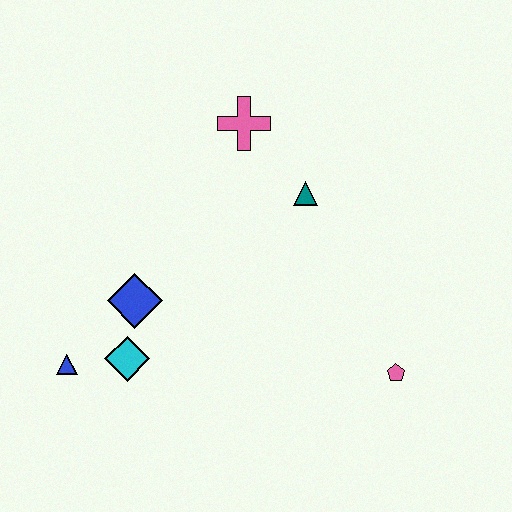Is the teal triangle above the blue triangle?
Yes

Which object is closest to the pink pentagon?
The teal triangle is closest to the pink pentagon.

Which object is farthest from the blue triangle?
The pink pentagon is farthest from the blue triangle.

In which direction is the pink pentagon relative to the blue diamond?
The pink pentagon is to the right of the blue diamond.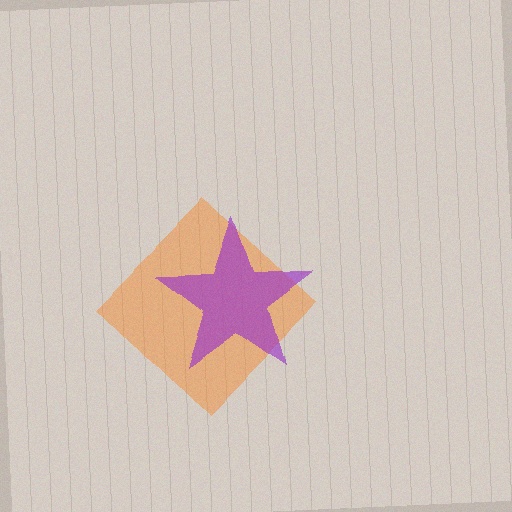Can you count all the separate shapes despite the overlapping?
Yes, there are 2 separate shapes.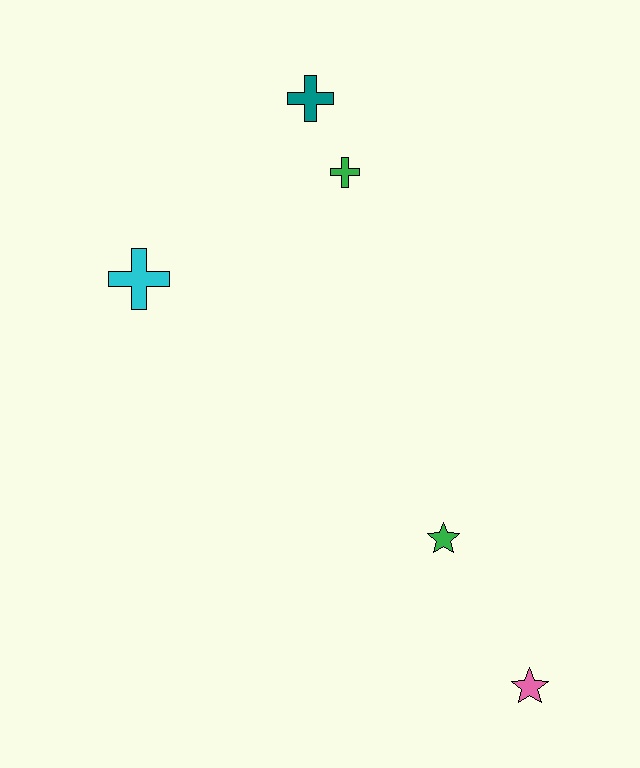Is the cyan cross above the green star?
Yes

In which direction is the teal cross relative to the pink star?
The teal cross is above the pink star.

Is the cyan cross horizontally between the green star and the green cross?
No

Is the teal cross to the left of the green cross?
Yes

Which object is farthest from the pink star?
The teal cross is farthest from the pink star.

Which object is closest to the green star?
The pink star is closest to the green star.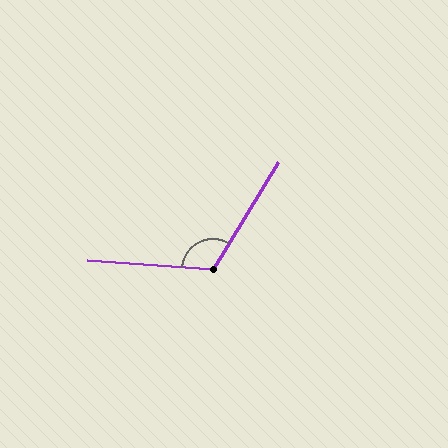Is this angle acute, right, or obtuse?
It is obtuse.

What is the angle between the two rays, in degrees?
Approximately 117 degrees.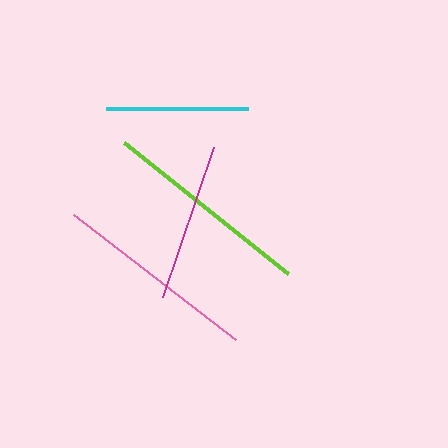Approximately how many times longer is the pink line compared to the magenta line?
The pink line is approximately 1.3 times the length of the magenta line.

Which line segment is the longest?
The lime line is the longest at approximately 210 pixels.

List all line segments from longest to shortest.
From longest to shortest: lime, pink, magenta, cyan.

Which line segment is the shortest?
The cyan line is the shortest at approximately 142 pixels.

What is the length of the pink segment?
The pink segment is approximately 204 pixels long.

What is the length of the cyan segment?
The cyan segment is approximately 142 pixels long.